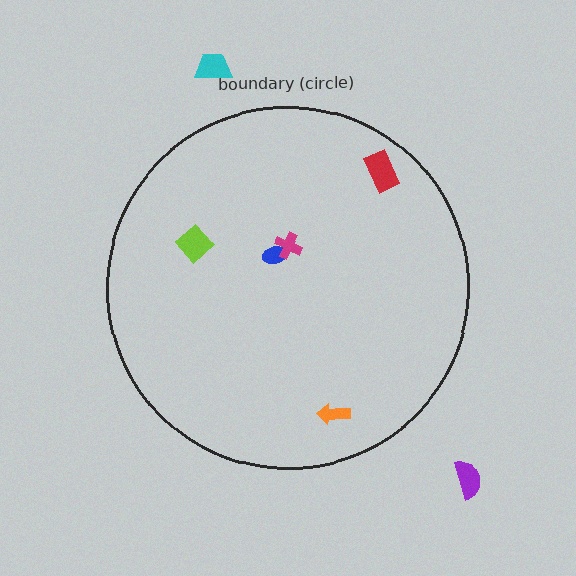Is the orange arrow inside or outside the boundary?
Inside.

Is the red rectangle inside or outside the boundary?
Inside.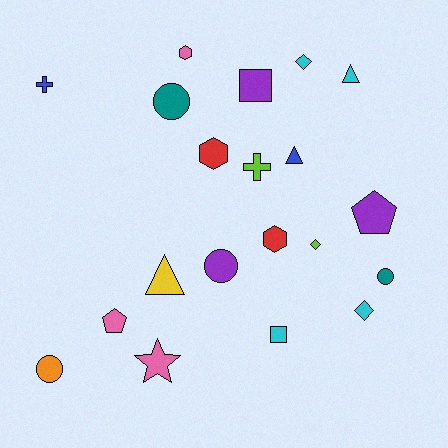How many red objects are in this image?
There are 2 red objects.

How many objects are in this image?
There are 20 objects.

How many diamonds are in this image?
There are 3 diamonds.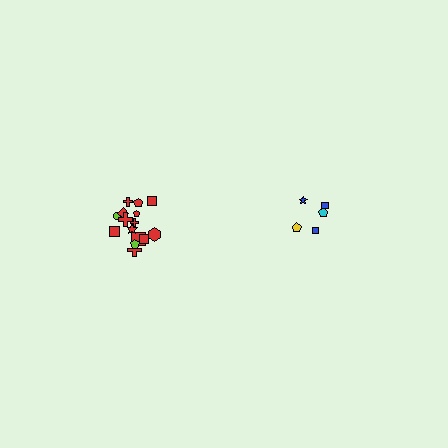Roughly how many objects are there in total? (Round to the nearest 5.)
Roughly 20 objects in total.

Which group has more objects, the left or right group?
The left group.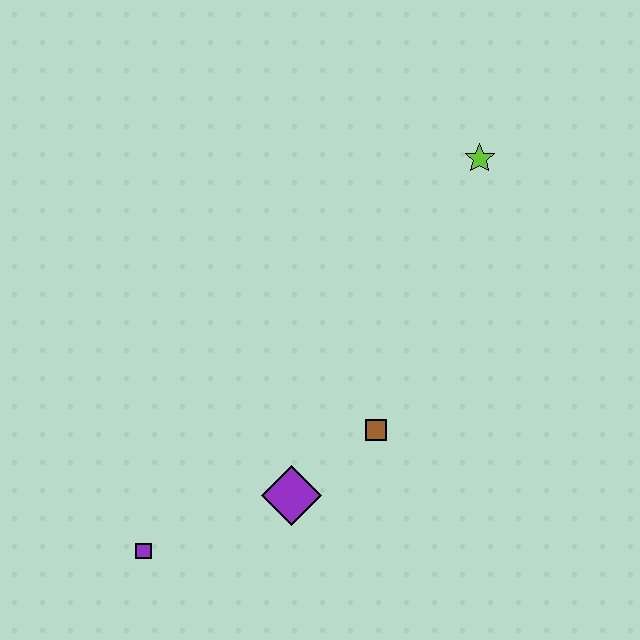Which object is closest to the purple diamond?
The brown square is closest to the purple diamond.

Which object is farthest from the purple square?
The lime star is farthest from the purple square.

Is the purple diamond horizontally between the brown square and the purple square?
Yes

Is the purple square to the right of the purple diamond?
No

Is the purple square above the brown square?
No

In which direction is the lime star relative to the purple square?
The lime star is above the purple square.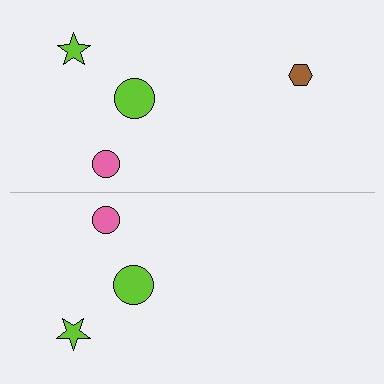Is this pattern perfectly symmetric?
No, the pattern is not perfectly symmetric. A brown hexagon is missing from the bottom side.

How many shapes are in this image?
There are 7 shapes in this image.